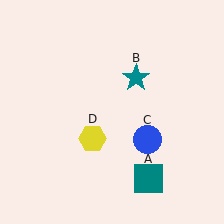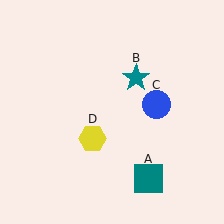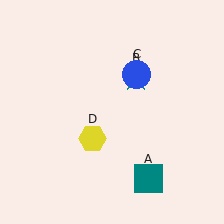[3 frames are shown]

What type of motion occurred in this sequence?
The blue circle (object C) rotated counterclockwise around the center of the scene.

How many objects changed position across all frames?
1 object changed position: blue circle (object C).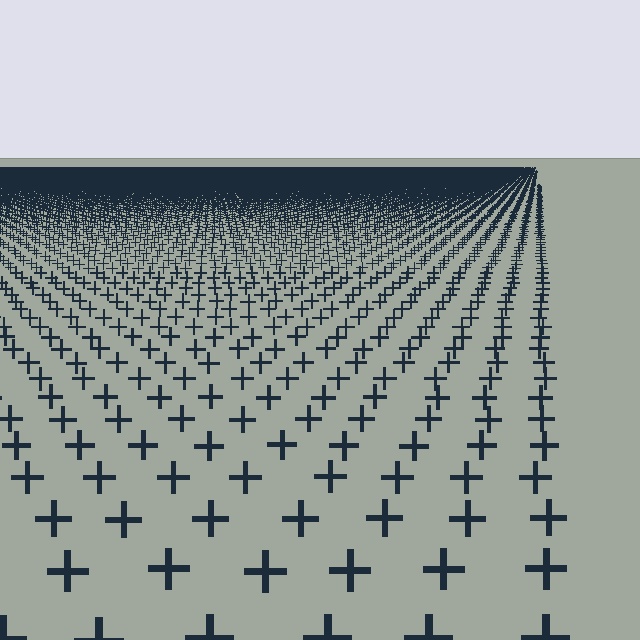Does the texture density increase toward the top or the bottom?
Density increases toward the top.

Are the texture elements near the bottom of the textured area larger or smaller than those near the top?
Larger. Near the bottom, elements are closer to the viewer and appear at a bigger on-screen size.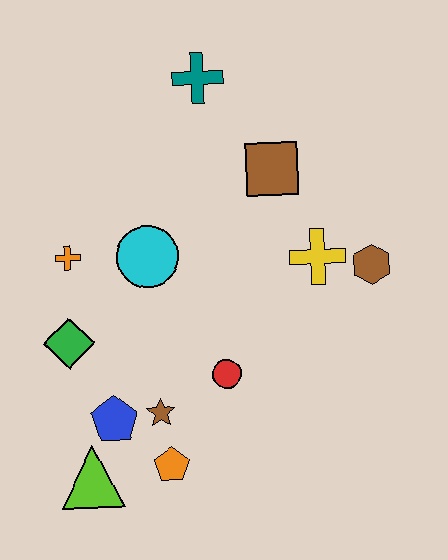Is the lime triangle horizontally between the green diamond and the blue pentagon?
Yes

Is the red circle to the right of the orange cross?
Yes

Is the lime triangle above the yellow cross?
No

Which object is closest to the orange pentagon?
The brown star is closest to the orange pentagon.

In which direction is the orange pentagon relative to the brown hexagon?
The orange pentagon is to the left of the brown hexagon.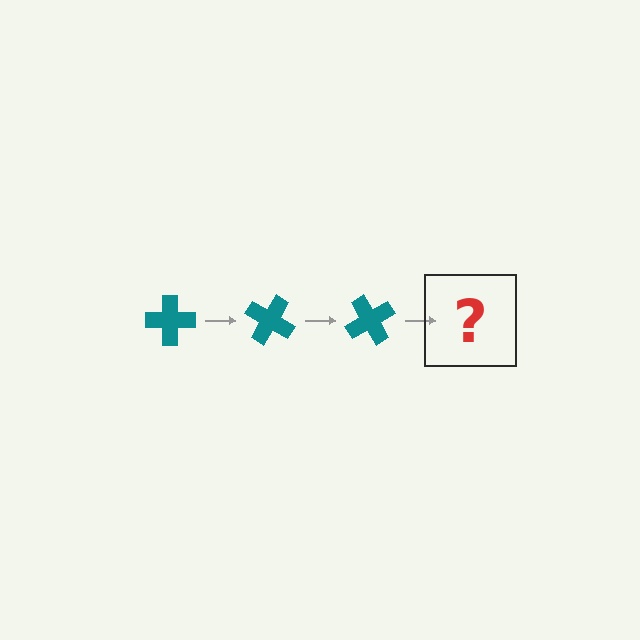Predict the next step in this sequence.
The next step is a teal cross rotated 90 degrees.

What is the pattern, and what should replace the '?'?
The pattern is that the cross rotates 30 degrees each step. The '?' should be a teal cross rotated 90 degrees.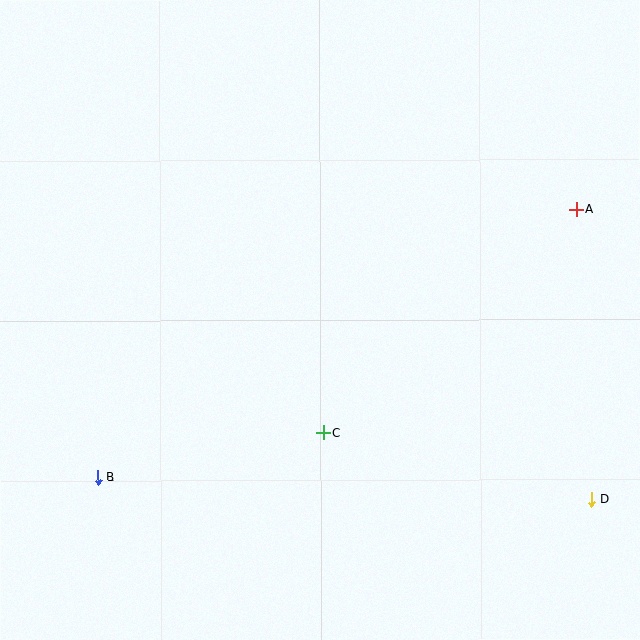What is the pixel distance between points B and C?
The distance between B and C is 230 pixels.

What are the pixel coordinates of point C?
Point C is at (324, 433).